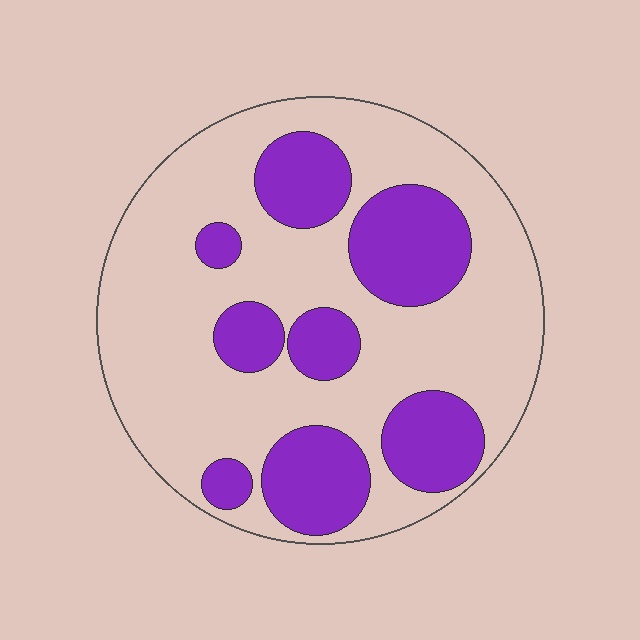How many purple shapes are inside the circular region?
8.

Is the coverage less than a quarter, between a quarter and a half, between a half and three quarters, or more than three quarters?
Between a quarter and a half.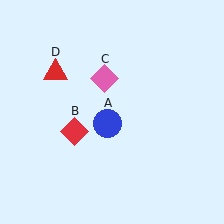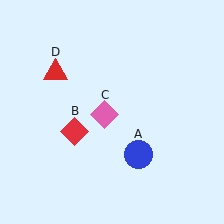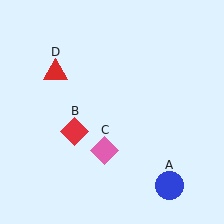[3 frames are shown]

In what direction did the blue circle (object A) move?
The blue circle (object A) moved down and to the right.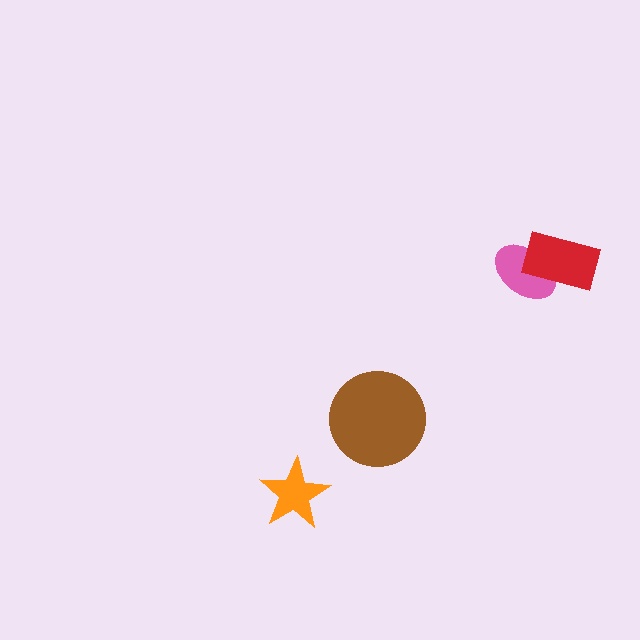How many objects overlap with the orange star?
0 objects overlap with the orange star.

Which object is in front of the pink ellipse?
The red rectangle is in front of the pink ellipse.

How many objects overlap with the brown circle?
0 objects overlap with the brown circle.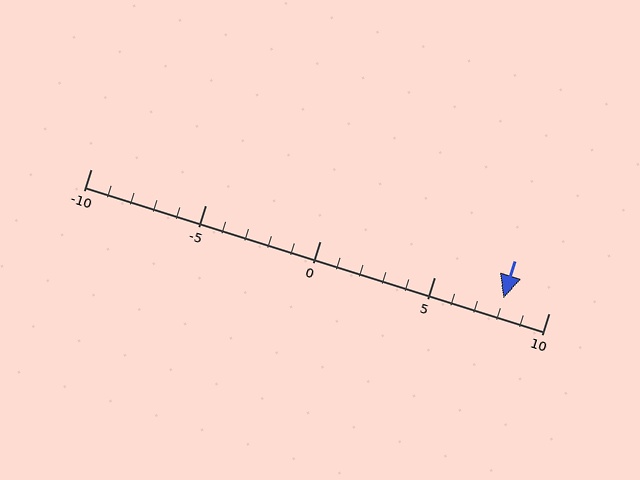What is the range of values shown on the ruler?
The ruler shows values from -10 to 10.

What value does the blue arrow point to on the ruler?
The blue arrow points to approximately 8.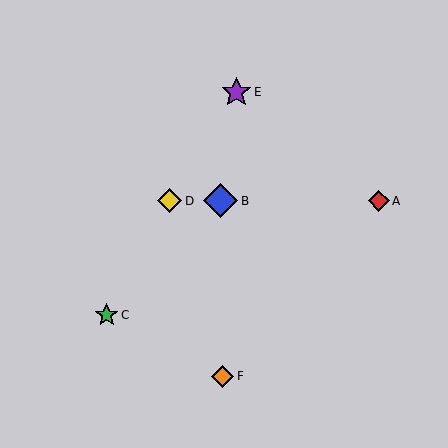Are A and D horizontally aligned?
Yes, both are at y≈201.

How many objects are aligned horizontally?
3 objects (A, B, D) are aligned horizontally.